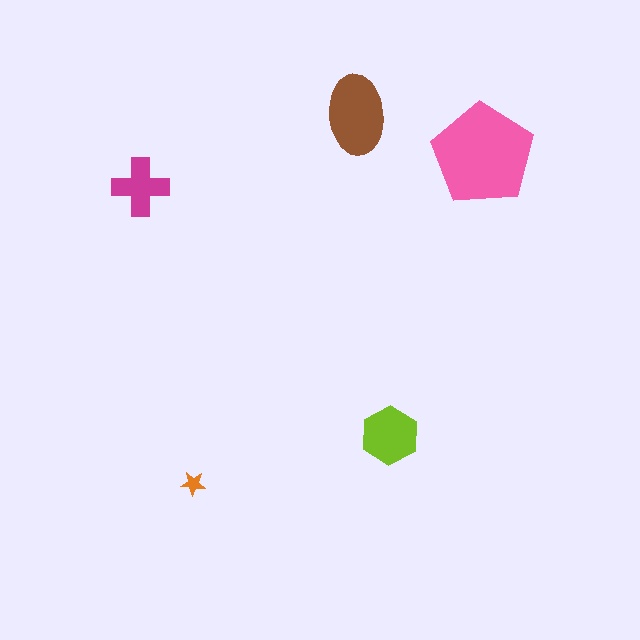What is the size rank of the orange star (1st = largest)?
5th.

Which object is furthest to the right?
The pink pentagon is rightmost.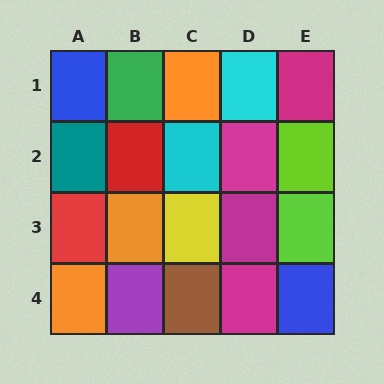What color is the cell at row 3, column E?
Lime.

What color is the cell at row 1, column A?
Blue.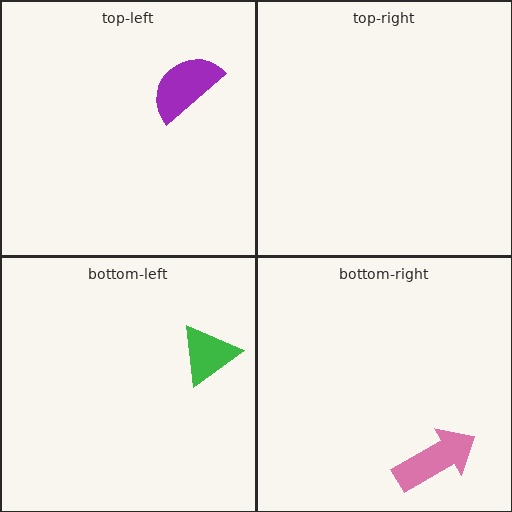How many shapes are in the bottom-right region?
1.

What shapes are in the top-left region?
The purple semicircle.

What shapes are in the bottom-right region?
The pink arrow.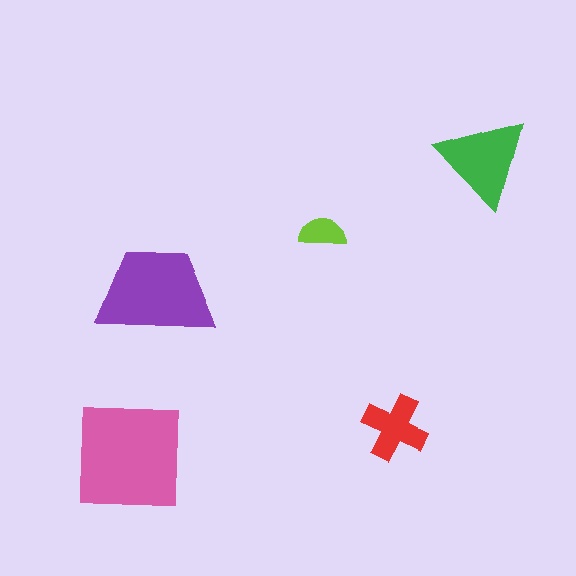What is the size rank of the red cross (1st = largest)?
4th.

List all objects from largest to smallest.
The pink square, the purple trapezoid, the green triangle, the red cross, the lime semicircle.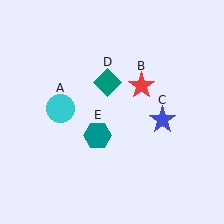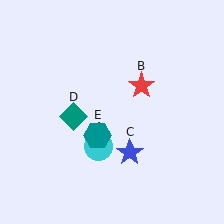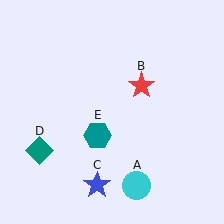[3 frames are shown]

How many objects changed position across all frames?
3 objects changed position: cyan circle (object A), blue star (object C), teal diamond (object D).